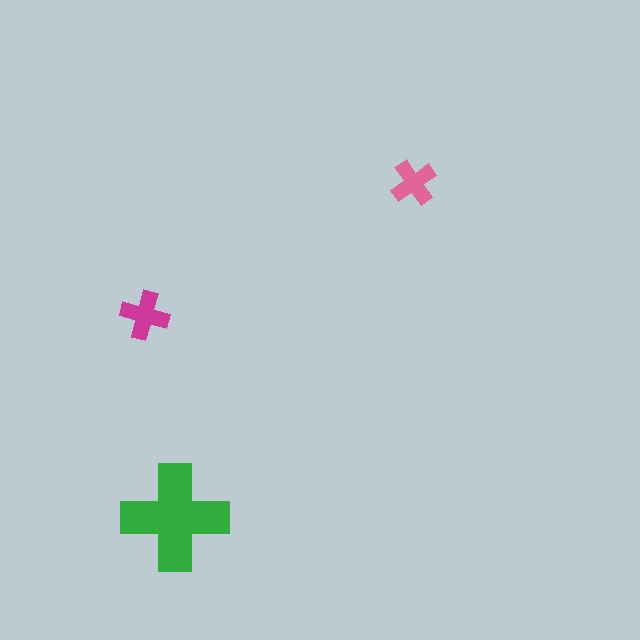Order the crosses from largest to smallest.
the green one, the magenta one, the pink one.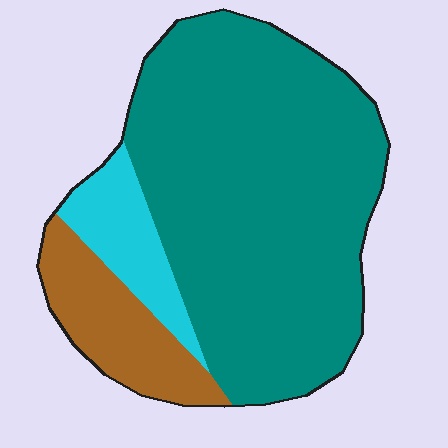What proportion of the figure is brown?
Brown takes up about one sixth (1/6) of the figure.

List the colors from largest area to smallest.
From largest to smallest: teal, brown, cyan.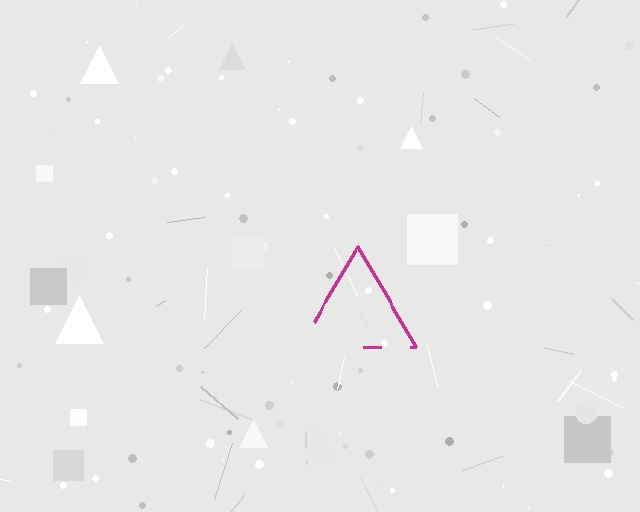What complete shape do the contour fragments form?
The contour fragments form a triangle.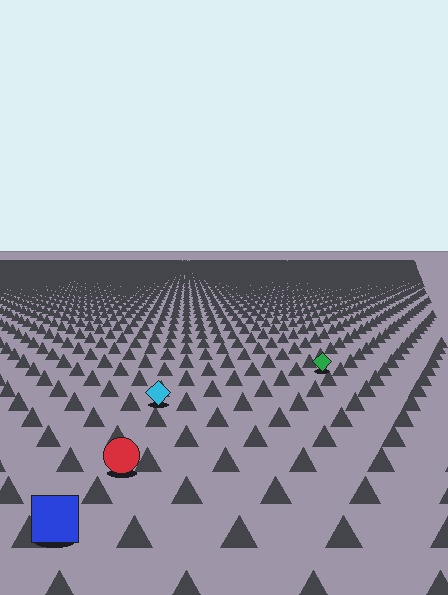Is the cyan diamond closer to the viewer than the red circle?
No. The red circle is closer — you can tell from the texture gradient: the ground texture is coarser near it.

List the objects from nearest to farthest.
From nearest to farthest: the blue square, the red circle, the cyan diamond, the green diamond.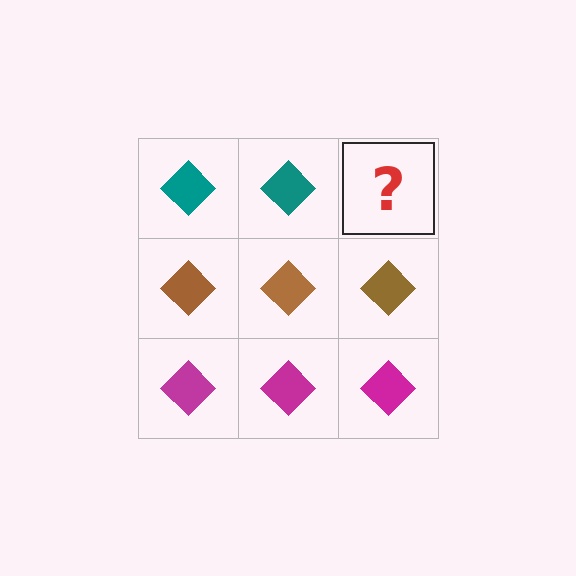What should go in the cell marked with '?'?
The missing cell should contain a teal diamond.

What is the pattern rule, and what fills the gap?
The rule is that each row has a consistent color. The gap should be filled with a teal diamond.